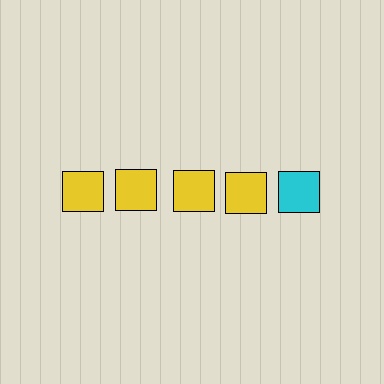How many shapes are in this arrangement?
There are 5 shapes arranged in a grid pattern.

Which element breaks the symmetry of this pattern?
The cyan square in the top row, rightmost column breaks the symmetry. All other shapes are yellow squares.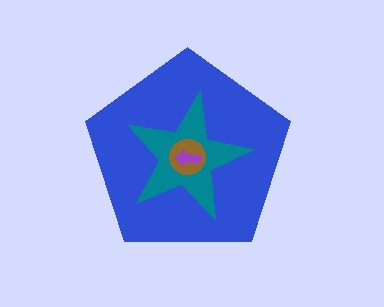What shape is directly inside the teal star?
The brown circle.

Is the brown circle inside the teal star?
Yes.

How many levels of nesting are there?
4.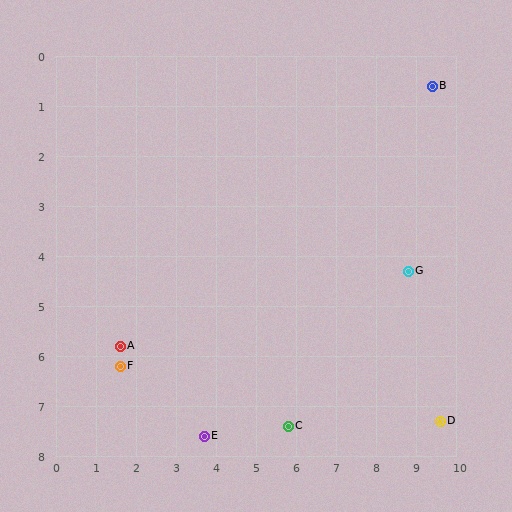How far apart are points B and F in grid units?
Points B and F are about 9.6 grid units apart.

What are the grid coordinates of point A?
Point A is at approximately (1.6, 5.8).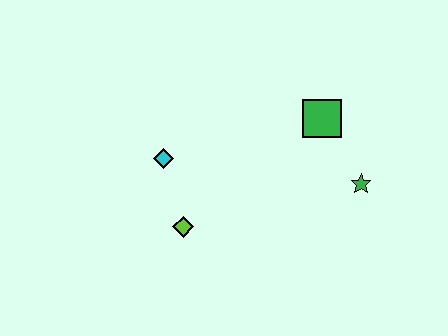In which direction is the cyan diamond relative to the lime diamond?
The cyan diamond is above the lime diamond.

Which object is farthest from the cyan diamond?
The green star is farthest from the cyan diamond.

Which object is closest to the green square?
The green star is closest to the green square.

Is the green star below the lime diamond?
No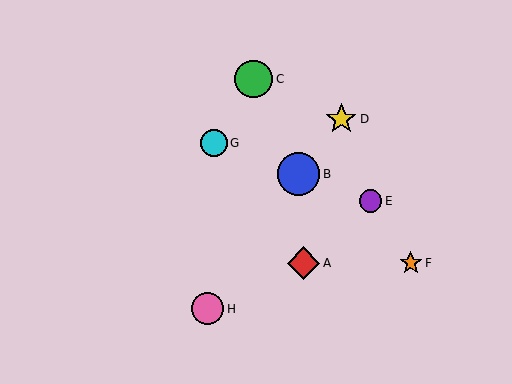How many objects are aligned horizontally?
2 objects (A, F) are aligned horizontally.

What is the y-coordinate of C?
Object C is at y≈79.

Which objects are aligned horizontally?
Objects A, F are aligned horizontally.